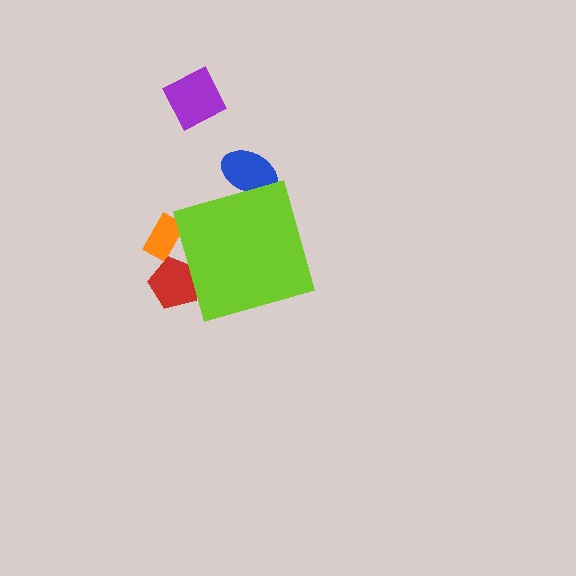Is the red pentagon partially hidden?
Yes, the red pentagon is partially hidden behind the lime diamond.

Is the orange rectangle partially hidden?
Yes, the orange rectangle is partially hidden behind the lime diamond.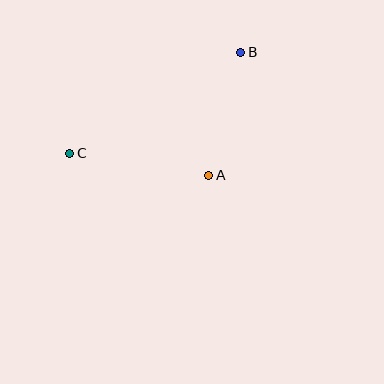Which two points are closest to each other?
Points A and B are closest to each other.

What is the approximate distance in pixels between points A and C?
The distance between A and C is approximately 141 pixels.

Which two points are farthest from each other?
Points B and C are farthest from each other.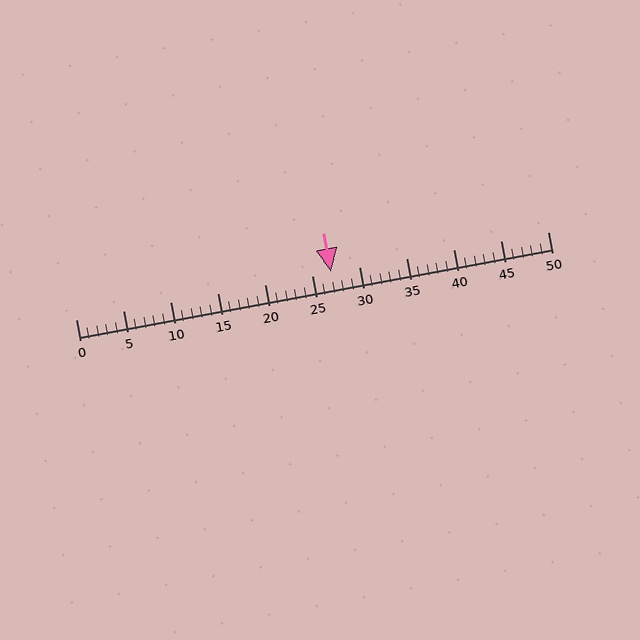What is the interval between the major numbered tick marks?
The major tick marks are spaced 5 units apart.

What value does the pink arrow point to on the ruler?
The pink arrow points to approximately 27.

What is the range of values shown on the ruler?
The ruler shows values from 0 to 50.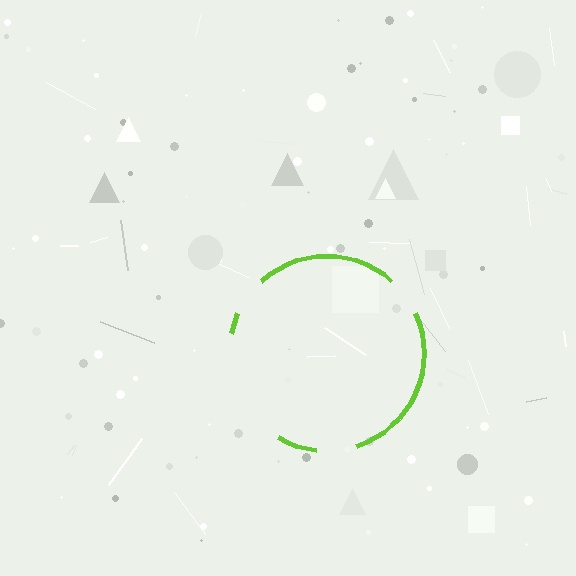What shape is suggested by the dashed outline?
The dashed outline suggests a circle.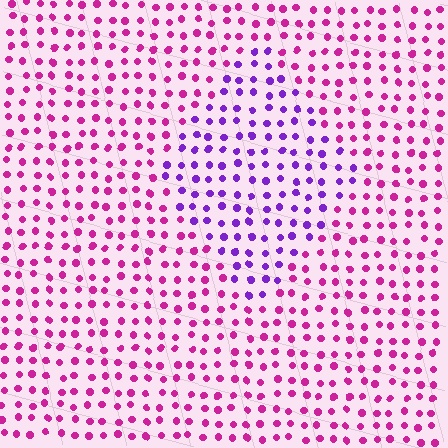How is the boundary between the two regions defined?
The boundary is defined purely by a slight shift in hue (about 44 degrees). Spacing, size, and orientation are identical on both sides.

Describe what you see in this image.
The image is filled with small magenta elements in a uniform arrangement. A diamond-shaped region is visible where the elements are tinted to a slightly different hue, forming a subtle color boundary.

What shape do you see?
I see a diamond.